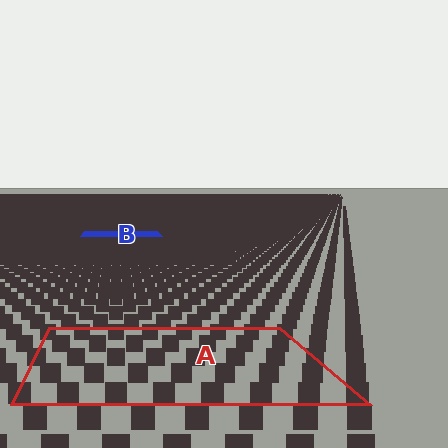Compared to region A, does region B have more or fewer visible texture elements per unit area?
Region B has more texture elements per unit area — they are packed more densely because it is farther away.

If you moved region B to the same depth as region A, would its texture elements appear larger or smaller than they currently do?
They would appear larger. At a closer depth, the same texture elements are projected at a bigger on-screen size.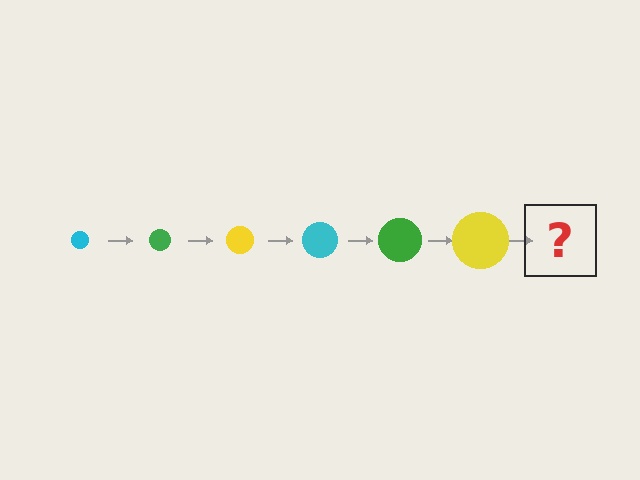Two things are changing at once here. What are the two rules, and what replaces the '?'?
The two rules are that the circle grows larger each step and the color cycles through cyan, green, and yellow. The '?' should be a cyan circle, larger than the previous one.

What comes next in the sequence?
The next element should be a cyan circle, larger than the previous one.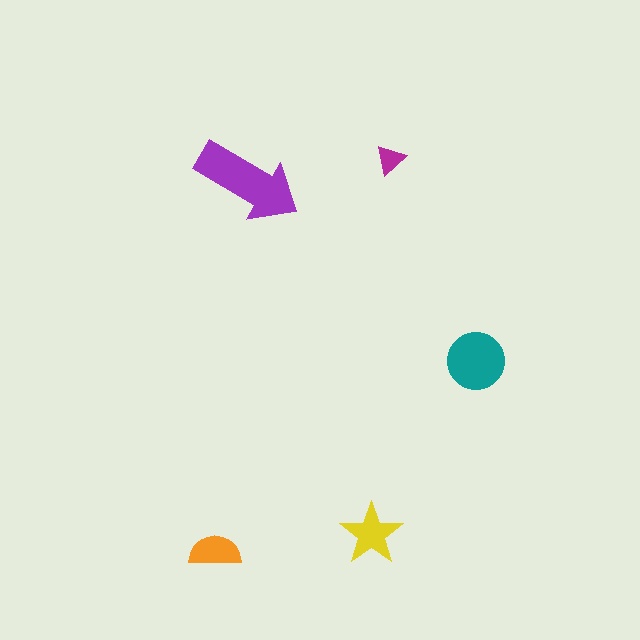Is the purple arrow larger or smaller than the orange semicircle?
Larger.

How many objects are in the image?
There are 5 objects in the image.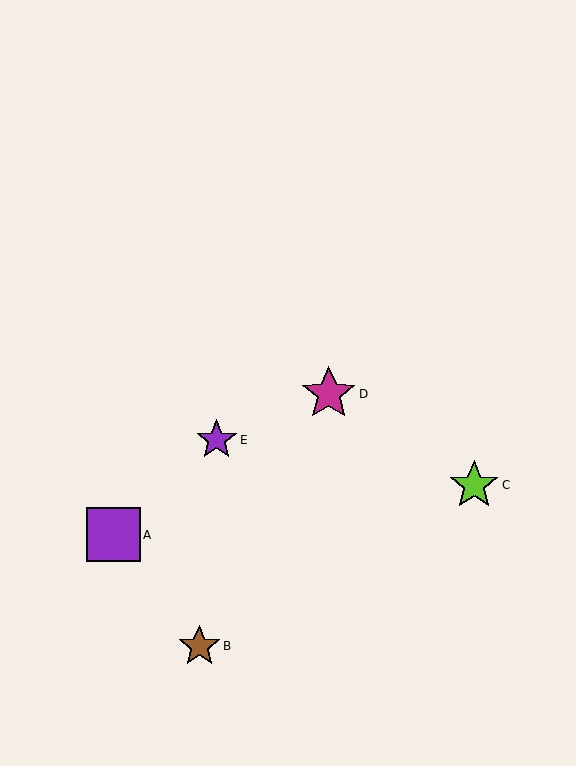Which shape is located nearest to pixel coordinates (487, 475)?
The lime star (labeled C) at (474, 485) is nearest to that location.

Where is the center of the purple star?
The center of the purple star is at (217, 440).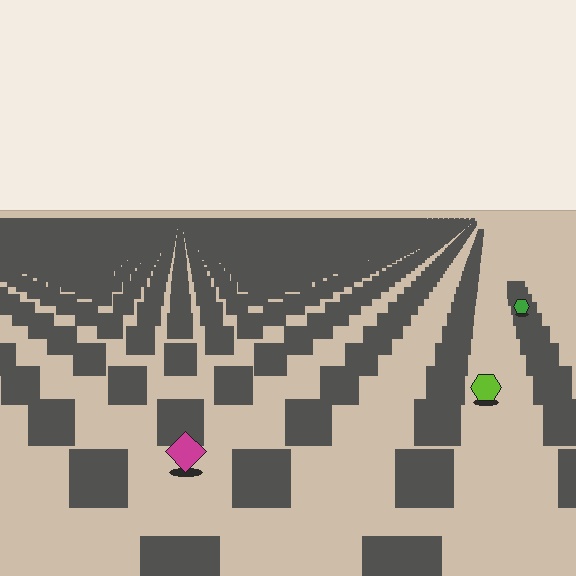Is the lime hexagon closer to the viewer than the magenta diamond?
No. The magenta diamond is closer — you can tell from the texture gradient: the ground texture is coarser near it.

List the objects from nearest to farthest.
From nearest to farthest: the magenta diamond, the lime hexagon, the green hexagon.